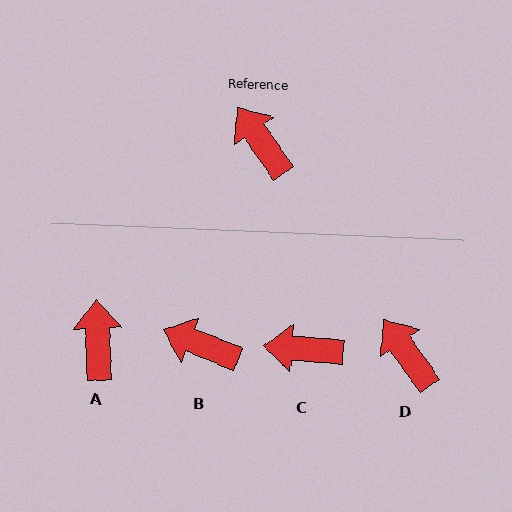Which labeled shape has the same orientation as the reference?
D.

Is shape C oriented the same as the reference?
No, it is off by about 51 degrees.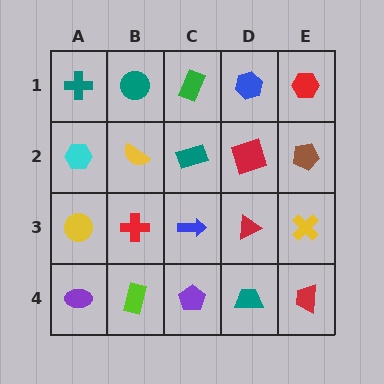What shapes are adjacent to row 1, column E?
A brown pentagon (row 2, column E), a blue hexagon (row 1, column D).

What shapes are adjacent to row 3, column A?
A cyan hexagon (row 2, column A), a purple ellipse (row 4, column A), a red cross (row 3, column B).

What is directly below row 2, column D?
A red triangle.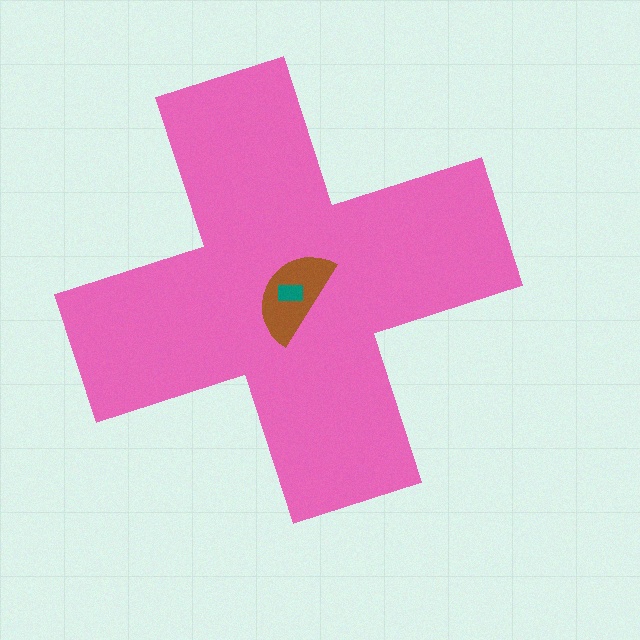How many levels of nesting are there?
3.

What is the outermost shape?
The pink cross.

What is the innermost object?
The teal rectangle.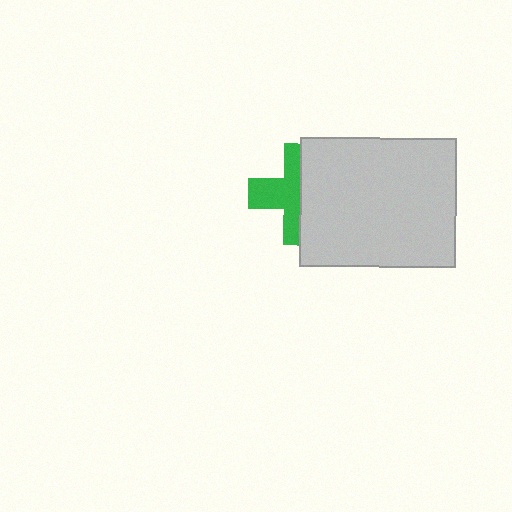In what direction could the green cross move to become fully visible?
The green cross could move left. That would shift it out from behind the light gray rectangle entirely.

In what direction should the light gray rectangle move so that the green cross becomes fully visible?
The light gray rectangle should move right. That is the shortest direction to clear the overlap and leave the green cross fully visible.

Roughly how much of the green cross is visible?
About half of it is visible (roughly 52%).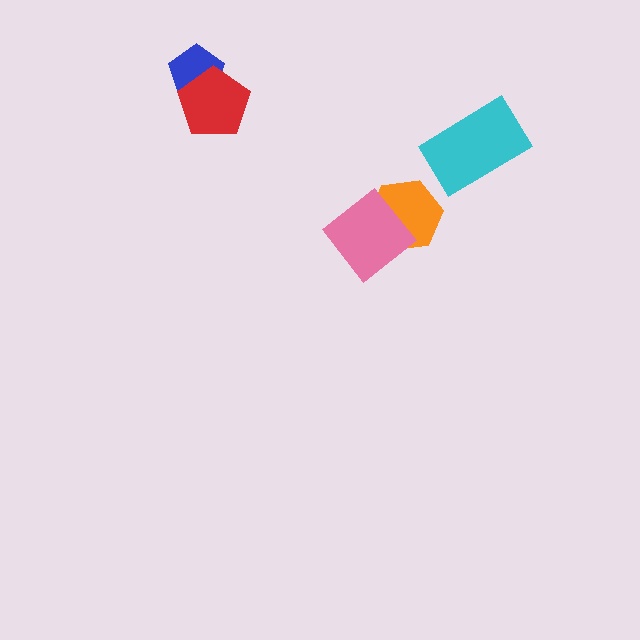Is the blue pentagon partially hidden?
Yes, it is partially covered by another shape.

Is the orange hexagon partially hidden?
Yes, it is partially covered by another shape.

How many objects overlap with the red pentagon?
1 object overlaps with the red pentagon.